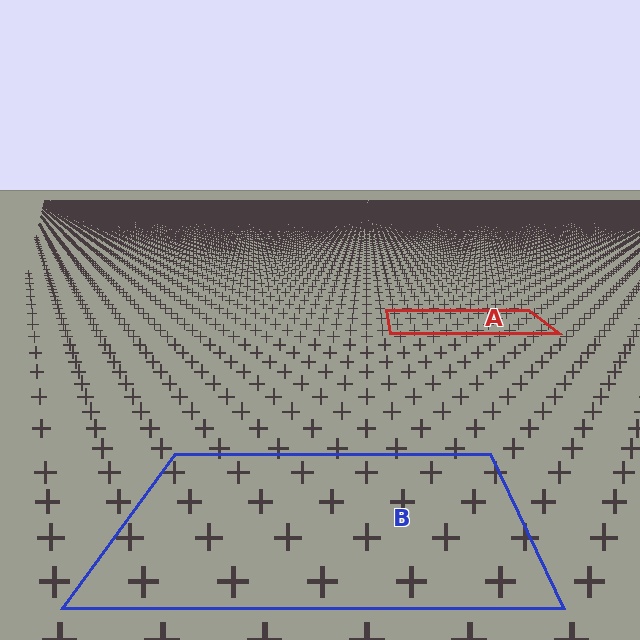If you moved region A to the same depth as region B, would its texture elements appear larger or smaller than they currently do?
They would appear larger. At a closer depth, the same texture elements are projected at a bigger on-screen size.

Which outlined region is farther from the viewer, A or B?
Region A is farther from the viewer — the texture elements inside it appear smaller and more densely packed.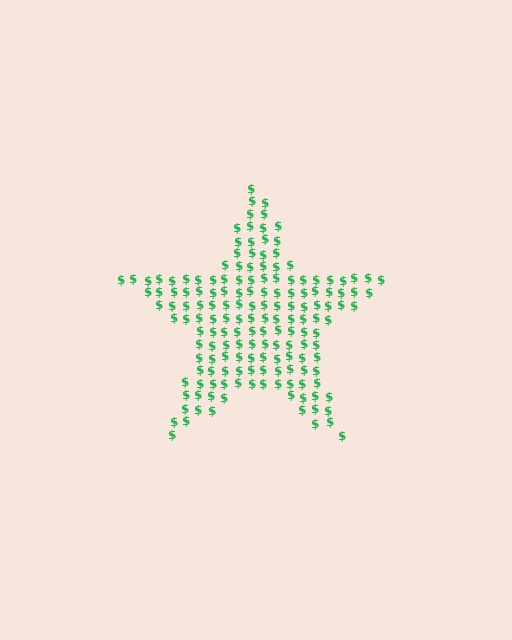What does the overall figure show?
The overall figure shows a star.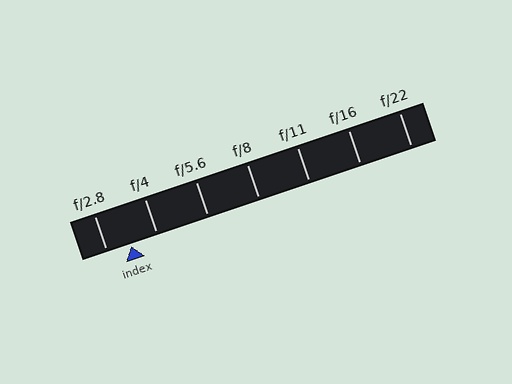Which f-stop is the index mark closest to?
The index mark is closest to f/2.8.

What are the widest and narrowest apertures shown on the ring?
The widest aperture shown is f/2.8 and the narrowest is f/22.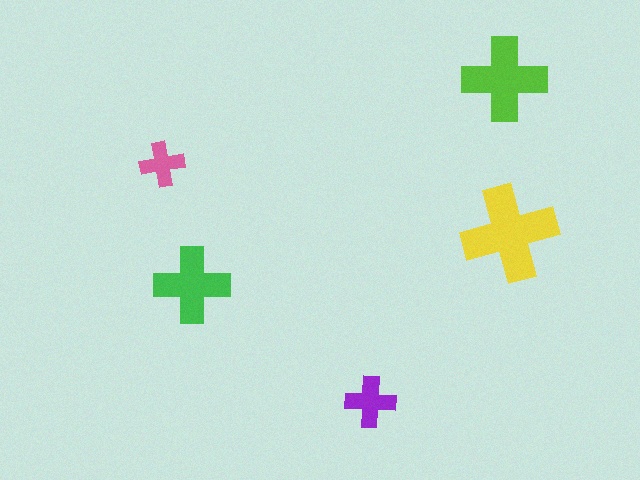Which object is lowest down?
The purple cross is bottommost.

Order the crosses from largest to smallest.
the yellow one, the lime one, the green one, the purple one, the pink one.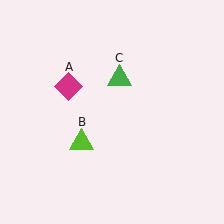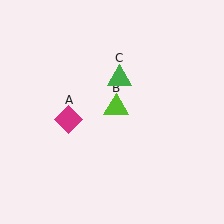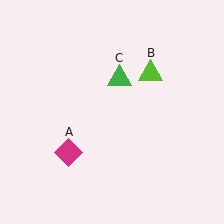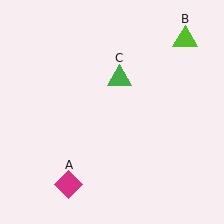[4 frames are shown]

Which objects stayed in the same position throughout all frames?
Green triangle (object C) remained stationary.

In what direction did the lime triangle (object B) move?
The lime triangle (object B) moved up and to the right.